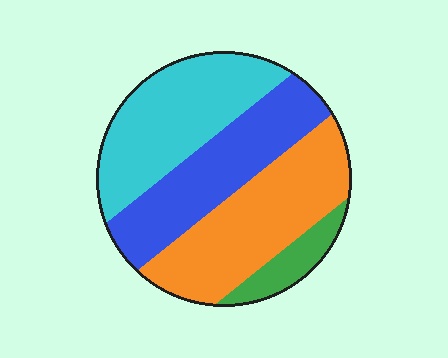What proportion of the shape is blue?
Blue takes up about one quarter (1/4) of the shape.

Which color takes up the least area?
Green, at roughly 10%.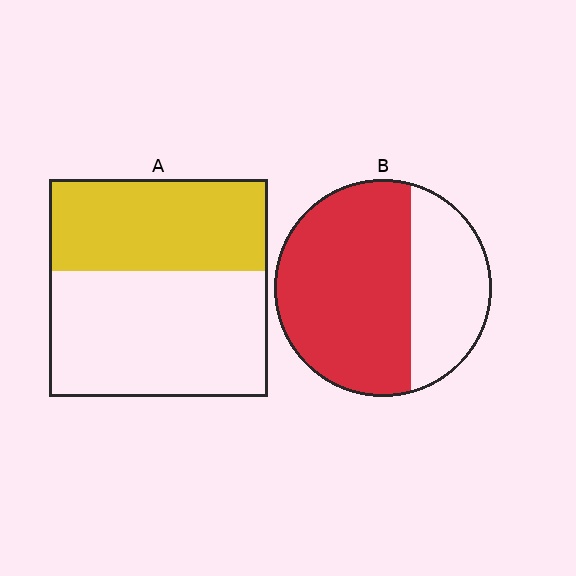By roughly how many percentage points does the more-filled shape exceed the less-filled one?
By roughly 25 percentage points (B over A).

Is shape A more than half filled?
No.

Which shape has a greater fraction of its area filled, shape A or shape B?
Shape B.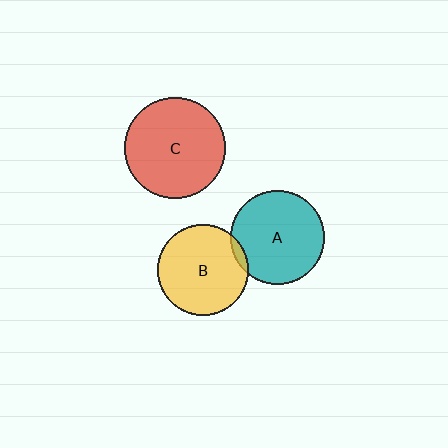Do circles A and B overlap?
Yes.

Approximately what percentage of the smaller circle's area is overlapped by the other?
Approximately 5%.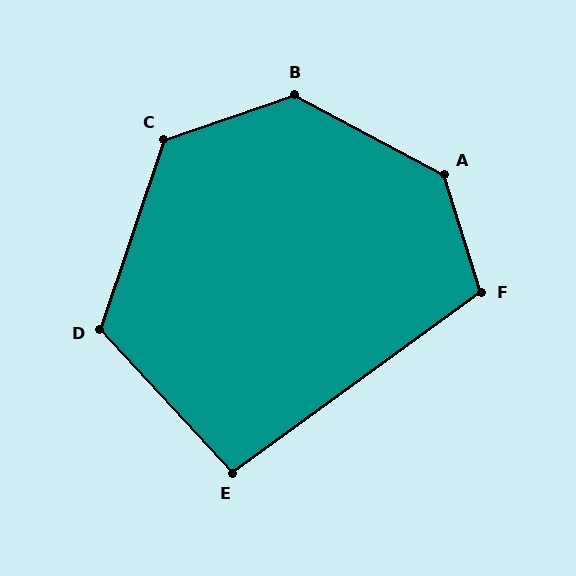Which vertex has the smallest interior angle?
E, at approximately 97 degrees.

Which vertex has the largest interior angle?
A, at approximately 135 degrees.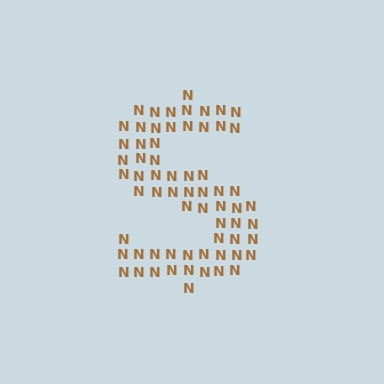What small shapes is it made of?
It is made of small letter N's.